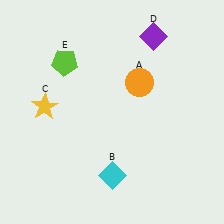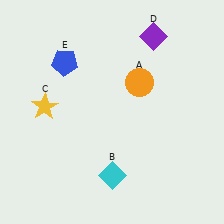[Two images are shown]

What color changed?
The pentagon (E) changed from lime in Image 1 to blue in Image 2.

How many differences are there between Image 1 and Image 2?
There is 1 difference between the two images.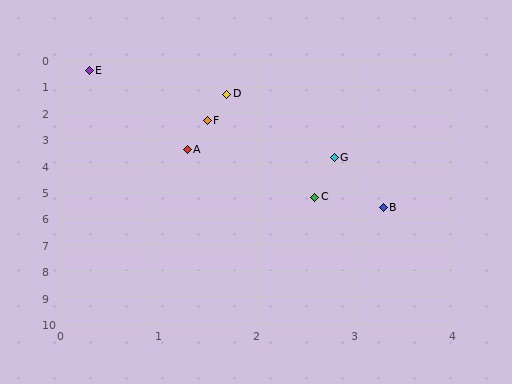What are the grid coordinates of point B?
Point B is at approximately (3.3, 5.6).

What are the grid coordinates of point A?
Point A is at approximately (1.3, 3.4).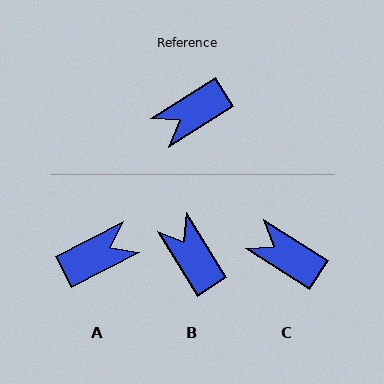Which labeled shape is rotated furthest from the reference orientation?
A, about 175 degrees away.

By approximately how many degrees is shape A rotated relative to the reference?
Approximately 175 degrees counter-clockwise.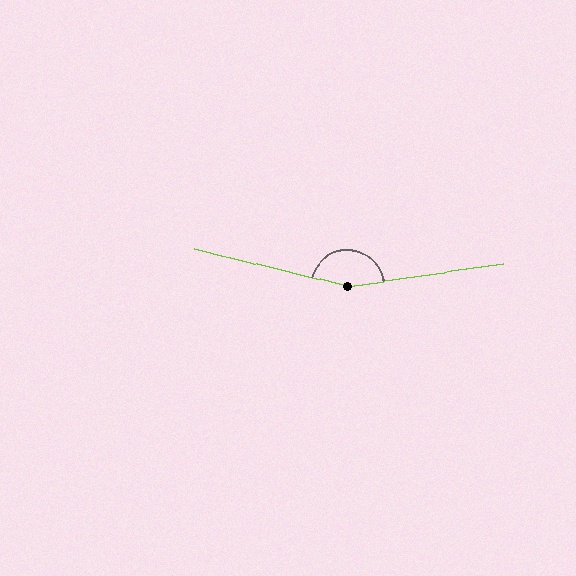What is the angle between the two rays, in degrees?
Approximately 158 degrees.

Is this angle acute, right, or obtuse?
It is obtuse.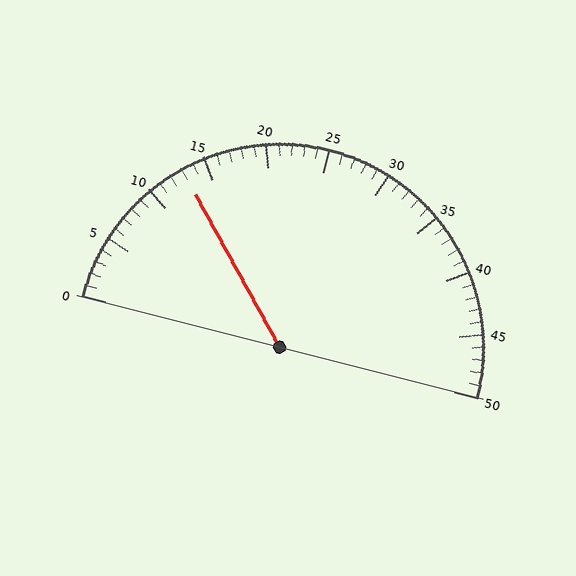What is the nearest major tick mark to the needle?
The nearest major tick mark is 15.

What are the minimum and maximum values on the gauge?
The gauge ranges from 0 to 50.